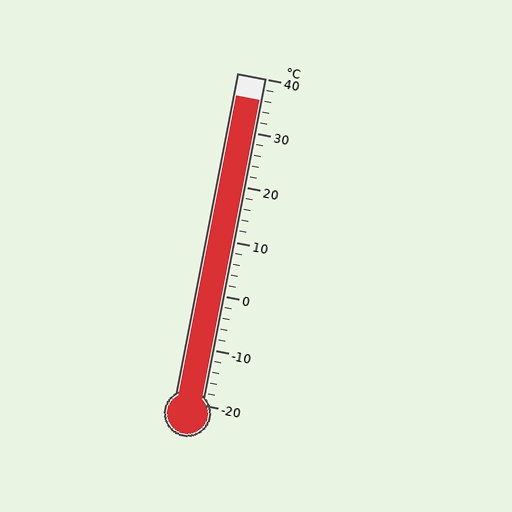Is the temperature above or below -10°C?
The temperature is above -10°C.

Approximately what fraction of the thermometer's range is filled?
The thermometer is filled to approximately 95% of its range.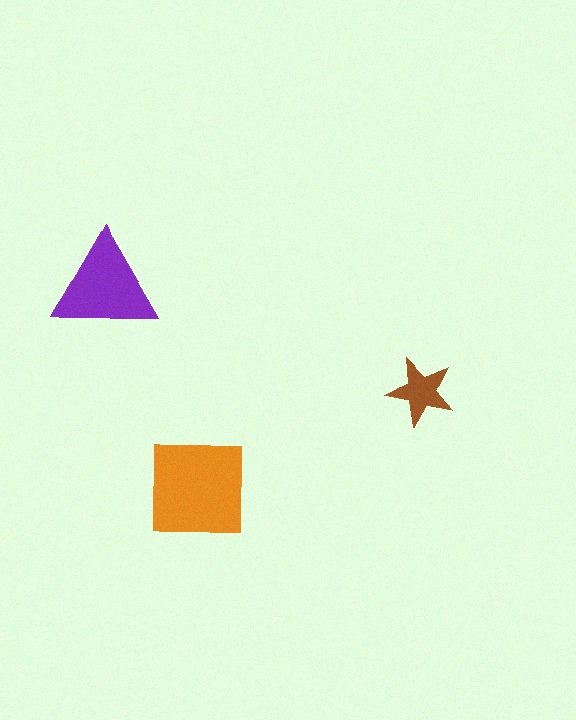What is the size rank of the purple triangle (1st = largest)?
2nd.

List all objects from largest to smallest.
The orange square, the purple triangle, the brown star.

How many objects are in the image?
There are 3 objects in the image.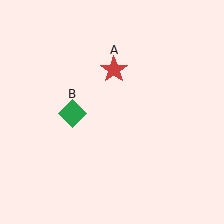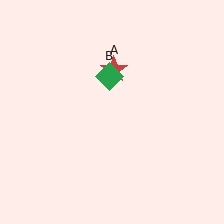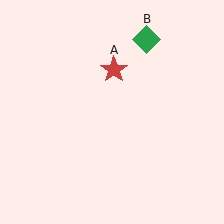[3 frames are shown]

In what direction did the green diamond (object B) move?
The green diamond (object B) moved up and to the right.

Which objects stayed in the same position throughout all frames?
Red star (object A) remained stationary.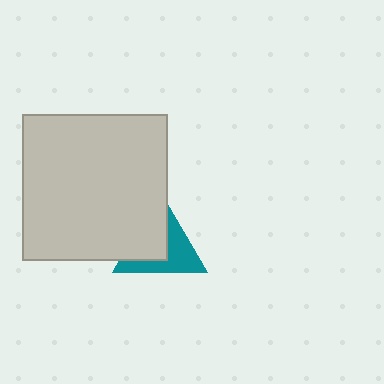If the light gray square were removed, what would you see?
You would see the complete teal triangle.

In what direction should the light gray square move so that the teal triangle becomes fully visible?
The light gray square should move toward the upper-left. That is the shortest direction to clear the overlap and leave the teal triangle fully visible.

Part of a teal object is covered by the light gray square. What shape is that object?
It is a triangle.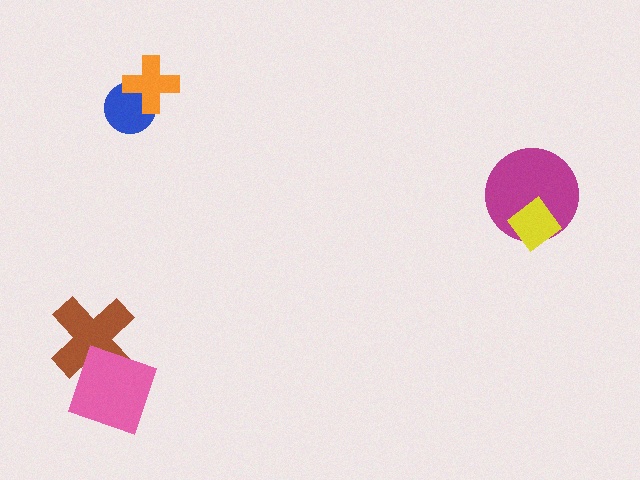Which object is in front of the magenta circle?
The yellow diamond is in front of the magenta circle.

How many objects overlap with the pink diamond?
1 object overlaps with the pink diamond.